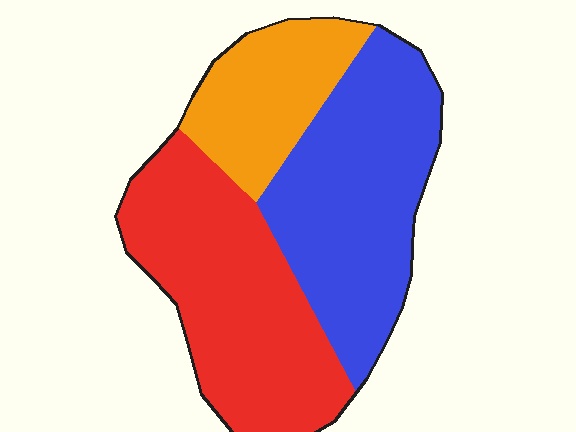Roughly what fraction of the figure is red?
Red covers around 40% of the figure.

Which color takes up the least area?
Orange, at roughly 20%.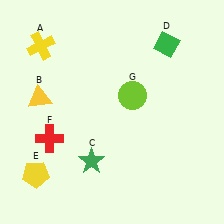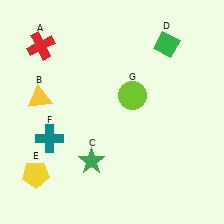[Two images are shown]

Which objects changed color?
A changed from yellow to red. F changed from red to teal.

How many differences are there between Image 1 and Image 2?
There are 2 differences between the two images.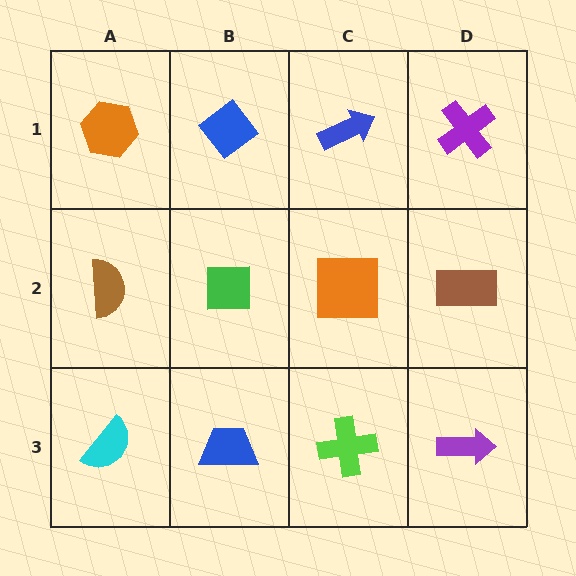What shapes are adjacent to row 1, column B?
A green square (row 2, column B), an orange hexagon (row 1, column A), a blue arrow (row 1, column C).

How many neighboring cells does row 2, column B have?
4.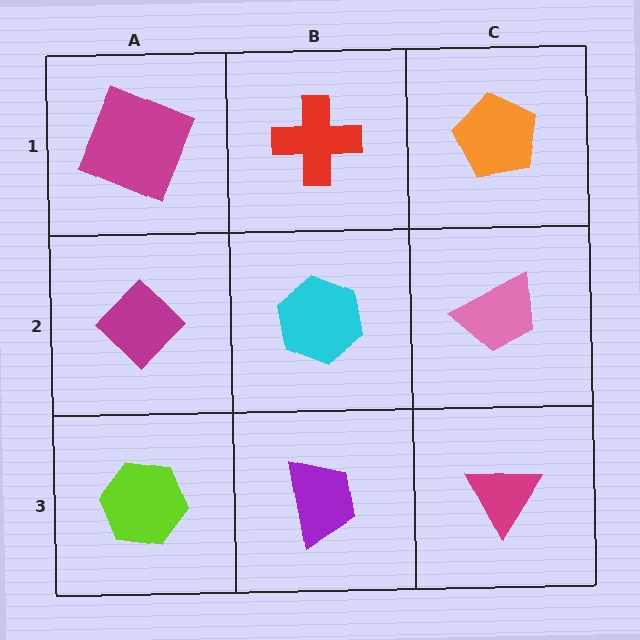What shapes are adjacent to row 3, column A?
A magenta diamond (row 2, column A), a purple trapezoid (row 3, column B).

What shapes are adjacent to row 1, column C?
A pink trapezoid (row 2, column C), a red cross (row 1, column B).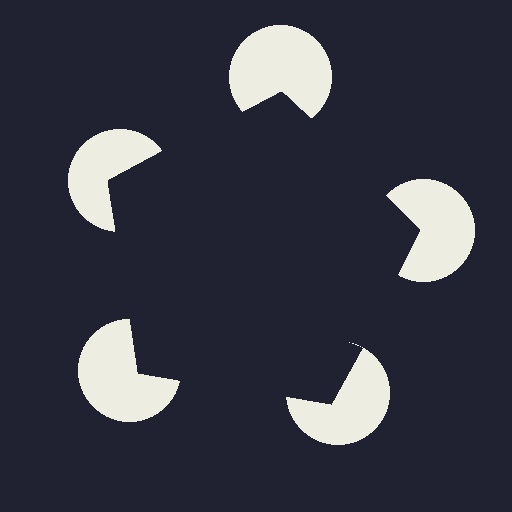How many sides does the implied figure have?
5 sides.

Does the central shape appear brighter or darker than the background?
It typically appears slightly darker than the background, even though no actual brightness change is drawn.